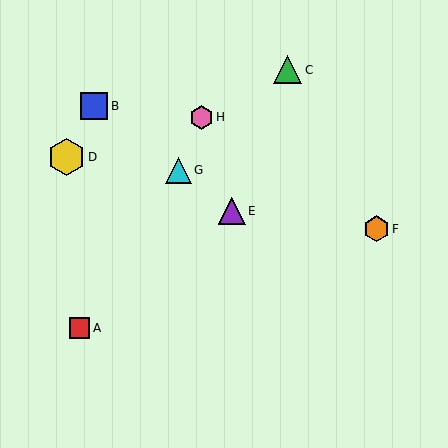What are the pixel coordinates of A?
Object A is at (79, 328).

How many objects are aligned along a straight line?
3 objects (B, E, G) are aligned along a straight line.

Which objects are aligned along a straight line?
Objects B, E, G are aligned along a straight line.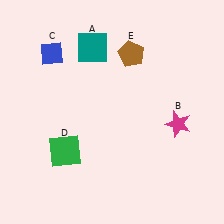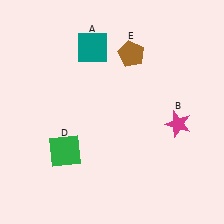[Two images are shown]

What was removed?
The blue diamond (C) was removed in Image 2.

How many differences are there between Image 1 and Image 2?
There is 1 difference between the two images.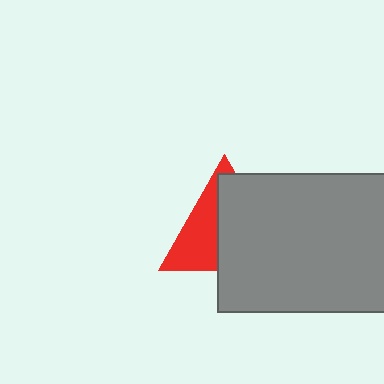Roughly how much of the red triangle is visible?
A small part of it is visible (roughly 42%).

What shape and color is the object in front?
The object in front is a gray rectangle.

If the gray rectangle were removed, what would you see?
You would see the complete red triangle.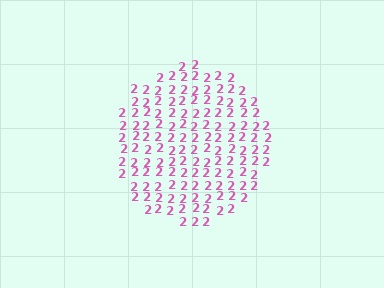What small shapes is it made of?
It is made of small digit 2's.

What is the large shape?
The large shape is a circle.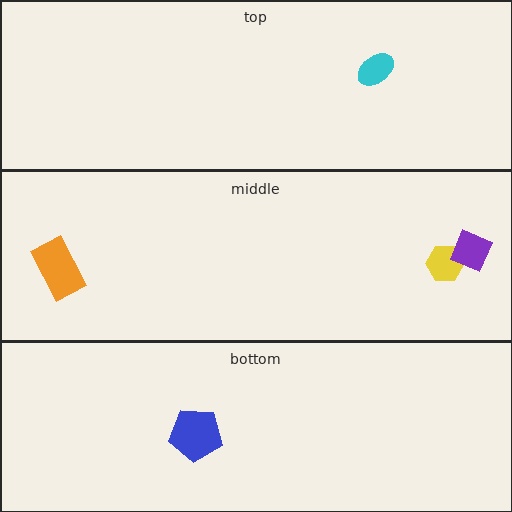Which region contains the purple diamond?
The middle region.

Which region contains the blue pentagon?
The bottom region.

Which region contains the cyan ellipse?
The top region.